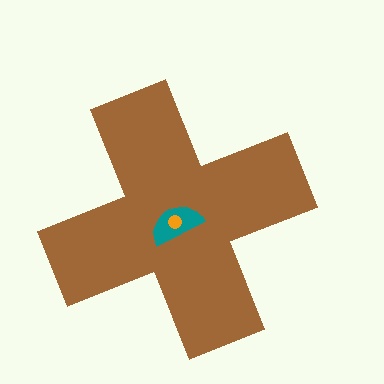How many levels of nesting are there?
3.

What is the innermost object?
The orange circle.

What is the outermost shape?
The brown cross.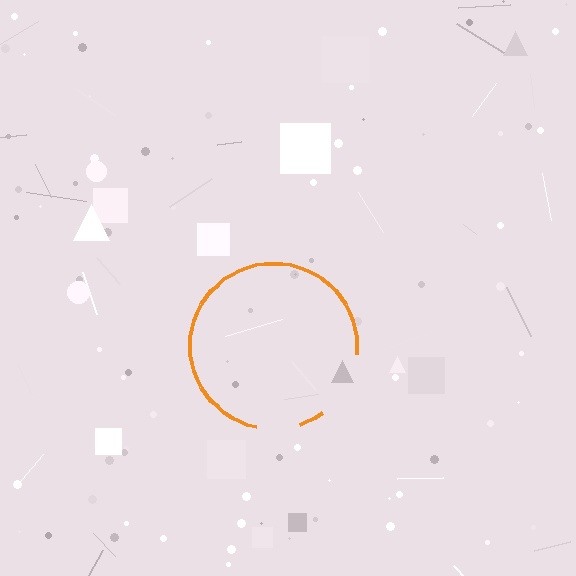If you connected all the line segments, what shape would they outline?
They would outline a circle.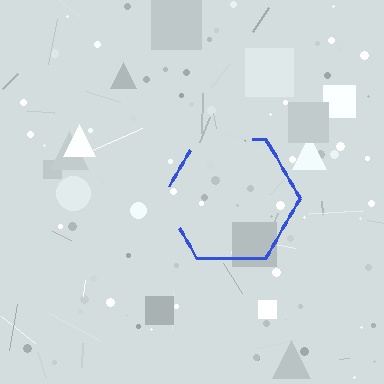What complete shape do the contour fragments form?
The contour fragments form a hexagon.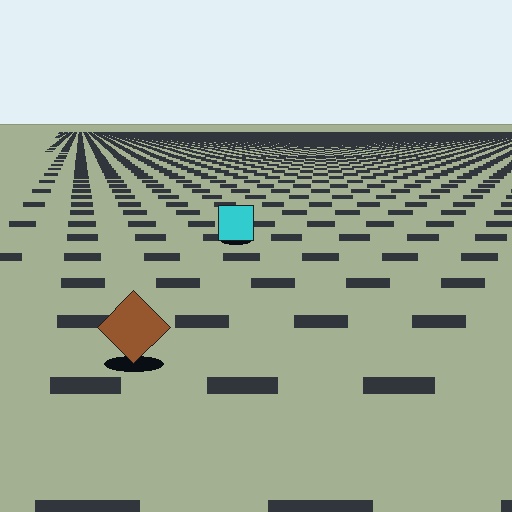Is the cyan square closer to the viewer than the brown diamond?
No. The brown diamond is closer — you can tell from the texture gradient: the ground texture is coarser near it.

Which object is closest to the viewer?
The brown diamond is closest. The texture marks near it are larger and more spread out.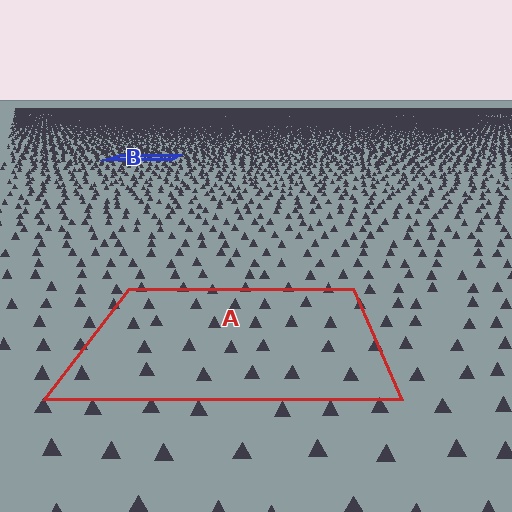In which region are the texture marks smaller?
The texture marks are smaller in region B, because it is farther away.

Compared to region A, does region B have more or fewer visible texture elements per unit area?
Region B has more texture elements per unit area — they are packed more densely because it is farther away.